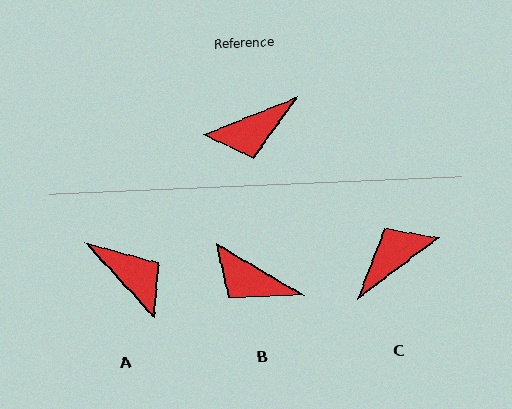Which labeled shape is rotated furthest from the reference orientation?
C, about 165 degrees away.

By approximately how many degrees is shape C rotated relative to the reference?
Approximately 165 degrees clockwise.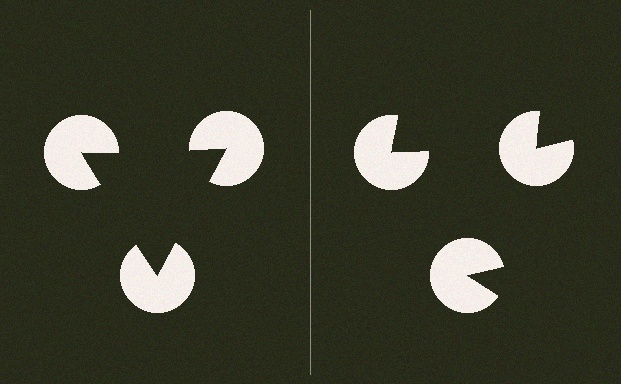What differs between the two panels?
The pac-man discs are positioned identically on both sides; only the wedge orientations differ. On the left they align to a triangle; on the right they are misaligned.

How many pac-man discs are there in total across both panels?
6 — 3 on each side.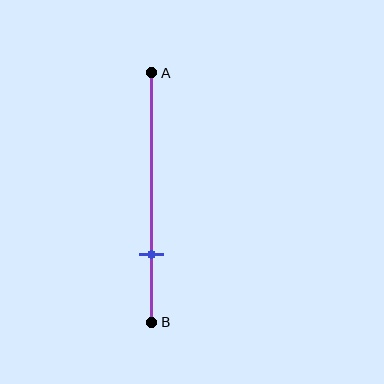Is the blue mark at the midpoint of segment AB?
No, the mark is at about 75% from A, not at the 50% midpoint.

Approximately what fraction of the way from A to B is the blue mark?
The blue mark is approximately 75% of the way from A to B.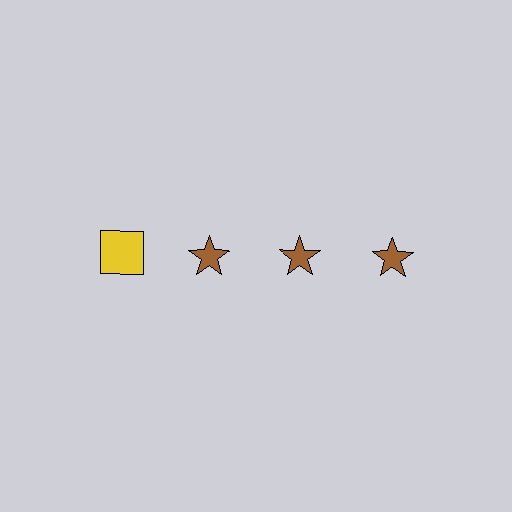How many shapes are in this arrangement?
There are 4 shapes arranged in a grid pattern.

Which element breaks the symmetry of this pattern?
The yellow square in the top row, leftmost column breaks the symmetry. All other shapes are brown stars.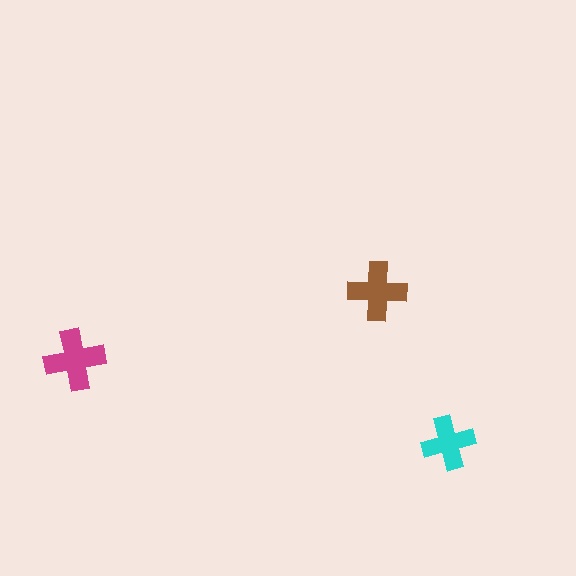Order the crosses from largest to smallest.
the magenta one, the brown one, the cyan one.